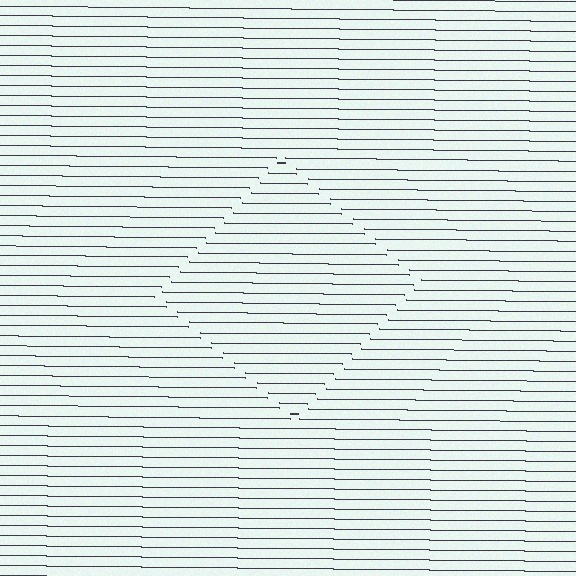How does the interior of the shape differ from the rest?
The interior of the shape contains the same grating, shifted by half a period — the contour is defined by the phase discontinuity where line-ends from the inner and outer gratings abut.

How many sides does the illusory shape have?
4 sides — the line-ends trace a square.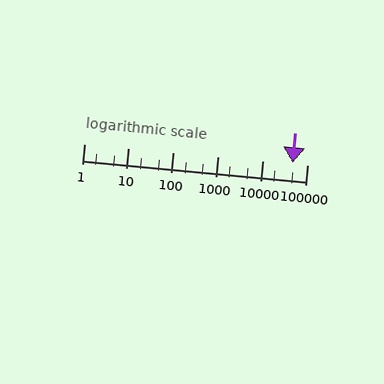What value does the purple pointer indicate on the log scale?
The pointer indicates approximately 48000.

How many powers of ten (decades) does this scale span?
The scale spans 5 decades, from 1 to 100000.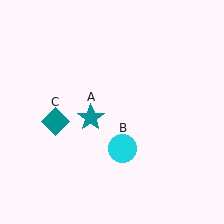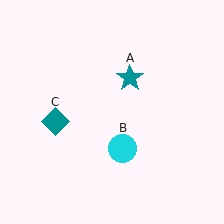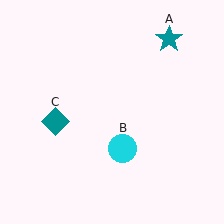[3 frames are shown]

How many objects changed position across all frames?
1 object changed position: teal star (object A).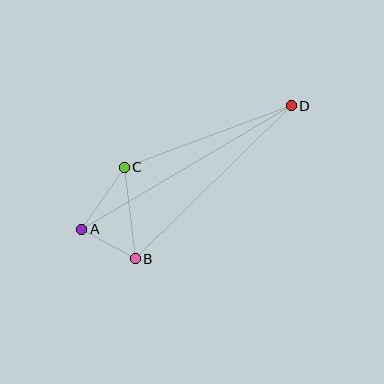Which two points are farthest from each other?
Points A and D are farthest from each other.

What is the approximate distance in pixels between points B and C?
The distance between B and C is approximately 92 pixels.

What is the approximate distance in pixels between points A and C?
The distance between A and C is approximately 75 pixels.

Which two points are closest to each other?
Points A and B are closest to each other.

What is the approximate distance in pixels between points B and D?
The distance between B and D is approximately 219 pixels.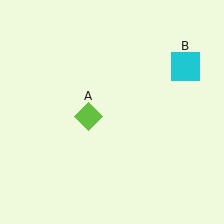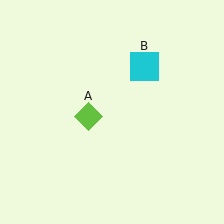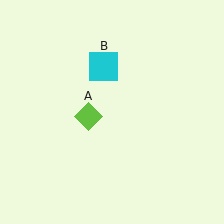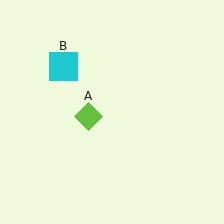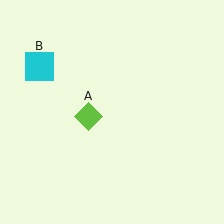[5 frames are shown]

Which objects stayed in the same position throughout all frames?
Lime diamond (object A) remained stationary.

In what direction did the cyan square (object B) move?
The cyan square (object B) moved left.